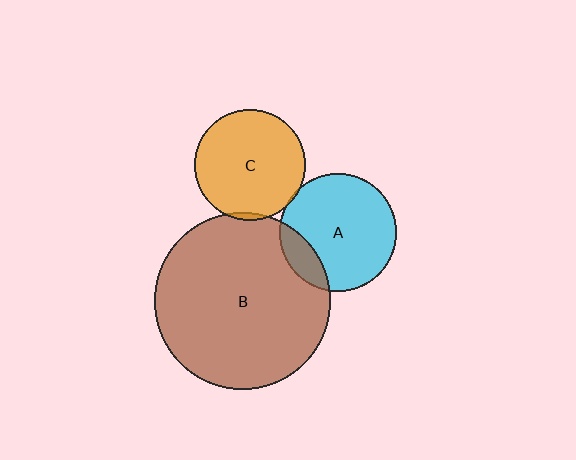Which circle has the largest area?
Circle B (brown).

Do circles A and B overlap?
Yes.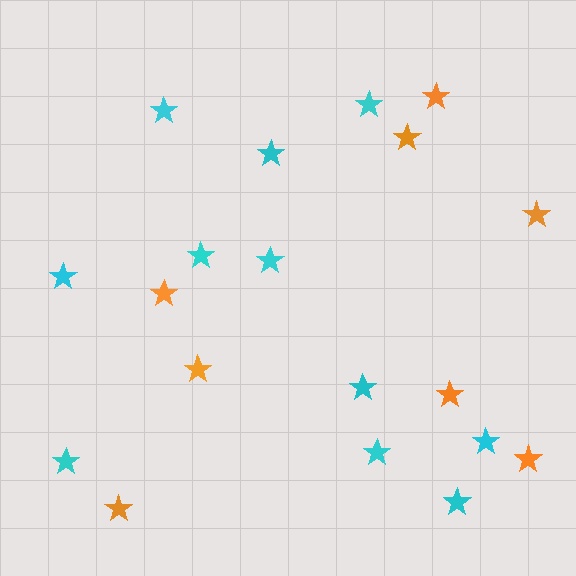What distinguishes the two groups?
There are 2 groups: one group of cyan stars (11) and one group of orange stars (8).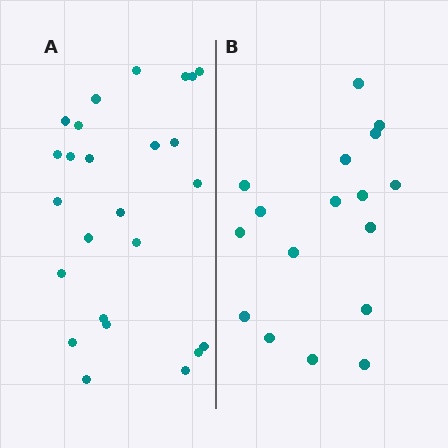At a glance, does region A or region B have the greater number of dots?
Region A (the left region) has more dots.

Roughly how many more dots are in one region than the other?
Region A has roughly 8 or so more dots than region B.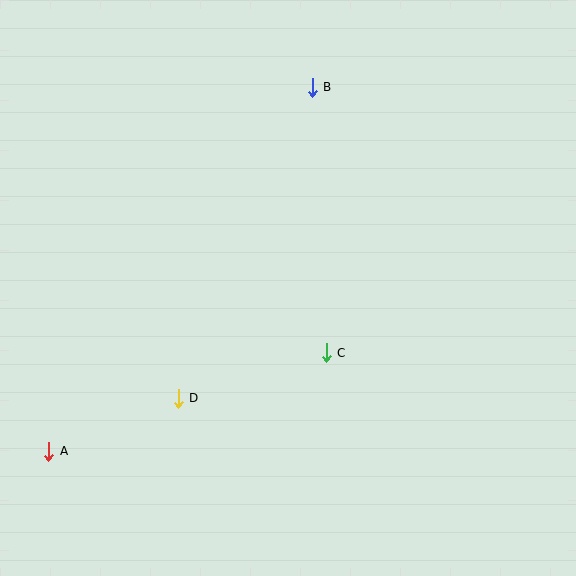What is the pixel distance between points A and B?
The distance between A and B is 449 pixels.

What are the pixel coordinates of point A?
Point A is at (49, 451).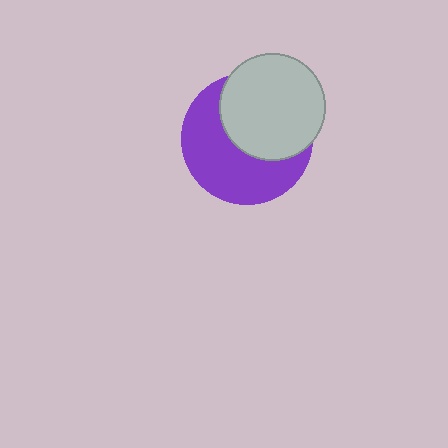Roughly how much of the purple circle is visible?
About half of it is visible (roughly 54%).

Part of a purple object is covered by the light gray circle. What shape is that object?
It is a circle.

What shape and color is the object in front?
The object in front is a light gray circle.